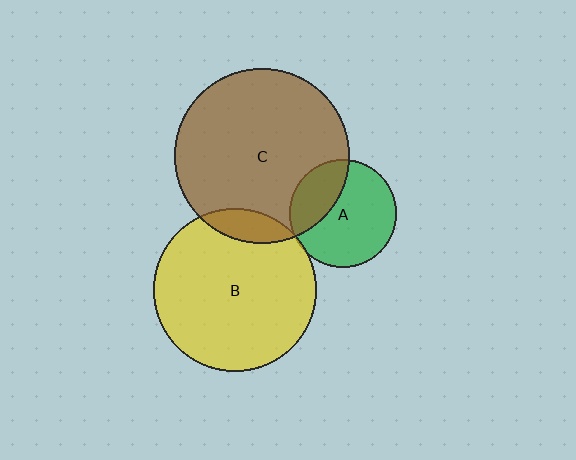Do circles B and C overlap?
Yes.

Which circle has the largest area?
Circle C (brown).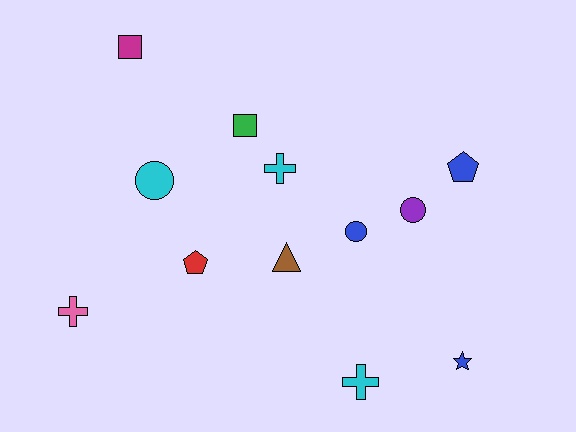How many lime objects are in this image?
There are no lime objects.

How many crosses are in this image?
There are 3 crosses.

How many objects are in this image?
There are 12 objects.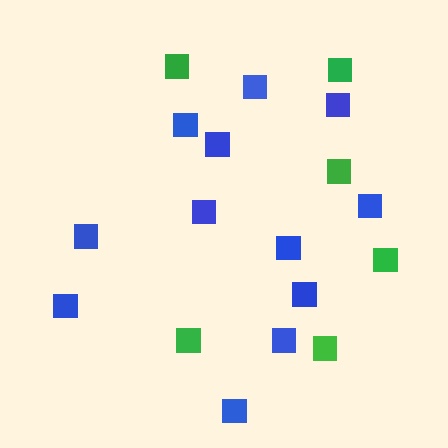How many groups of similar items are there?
There are 2 groups: one group of blue squares (12) and one group of green squares (6).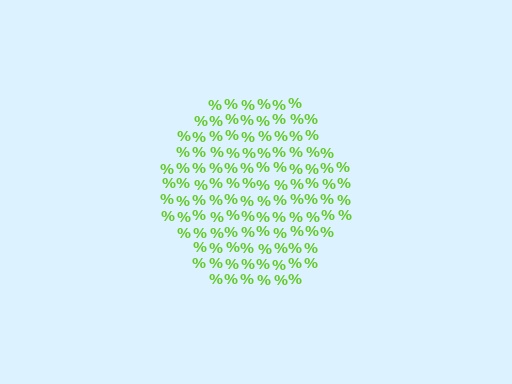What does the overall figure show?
The overall figure shows a hexagon.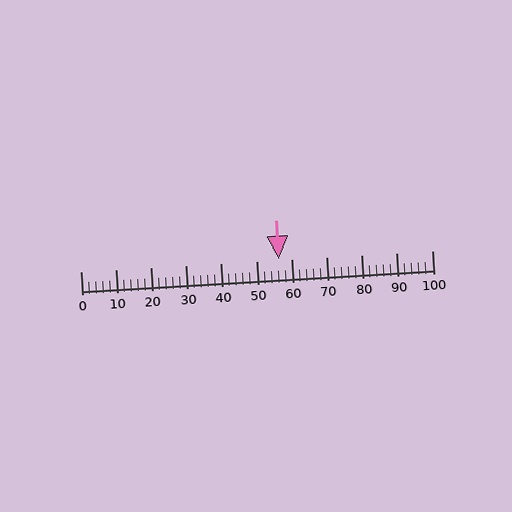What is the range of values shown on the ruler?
The ruler shows values from 0 to 100.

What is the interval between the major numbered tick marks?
The major tick marks are spaced 10 units apart.